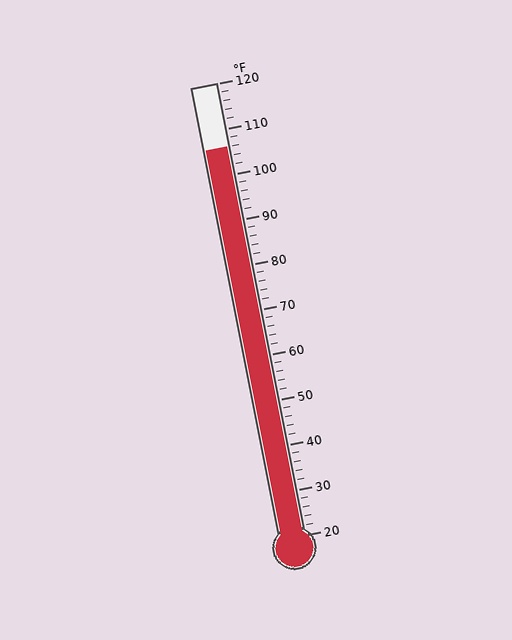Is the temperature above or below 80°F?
The temperature is above 80°F.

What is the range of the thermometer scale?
The thermometer scale ranges from 20°F to 120°F.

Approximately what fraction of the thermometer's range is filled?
The thermometer is filled to approximately 85% of its range.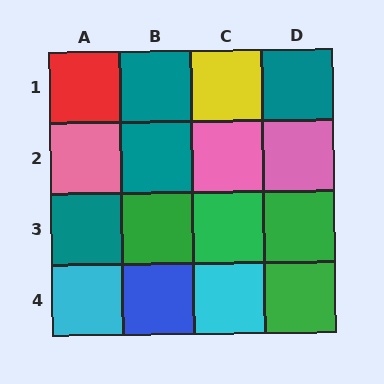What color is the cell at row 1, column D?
Teal.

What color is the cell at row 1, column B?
Teal.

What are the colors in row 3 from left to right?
Teal, green, green, green.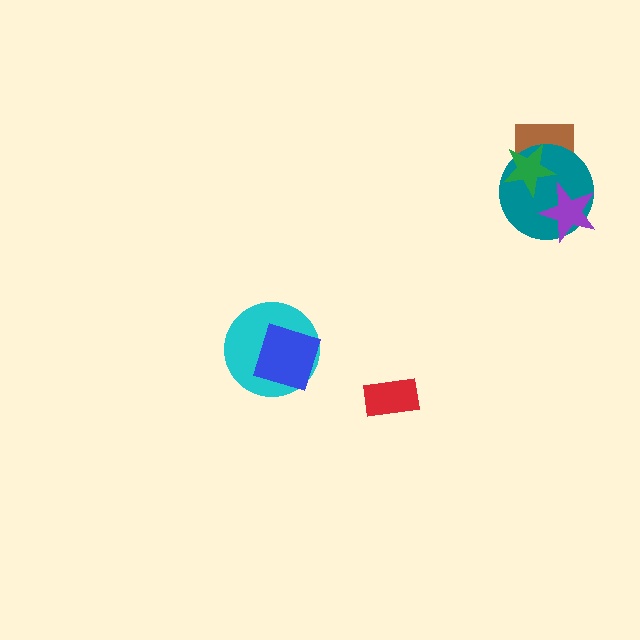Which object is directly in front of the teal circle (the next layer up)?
The purple star is directly in front of the teal circle.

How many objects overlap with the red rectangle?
0 objects overlap with the red rectangle.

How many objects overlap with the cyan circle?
1 object overlaps with the cyan circle.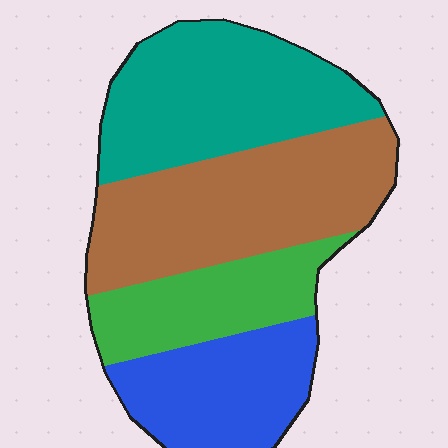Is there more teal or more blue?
Teal.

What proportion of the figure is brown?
Brown takes up about one third (1/3) of the figure.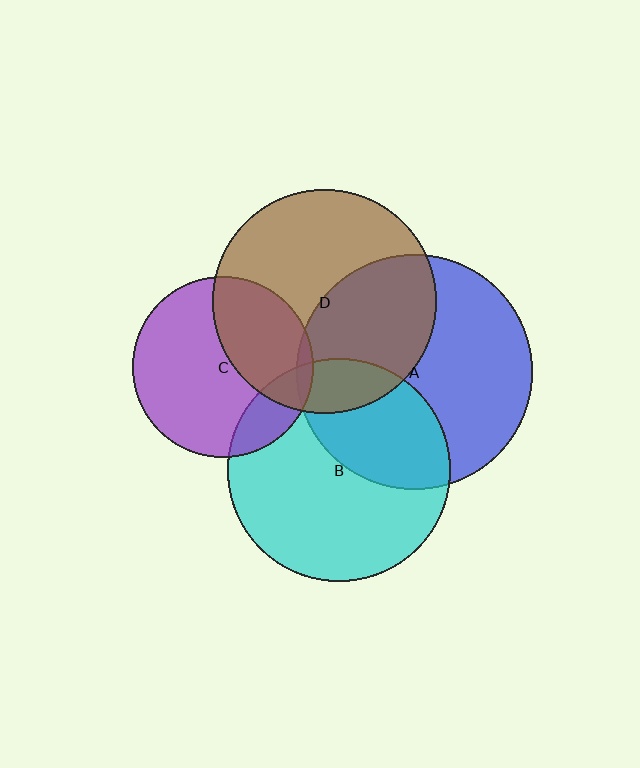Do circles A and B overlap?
Yes.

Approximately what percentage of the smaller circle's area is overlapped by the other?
Approximately 35%.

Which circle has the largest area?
Circle A (blue).